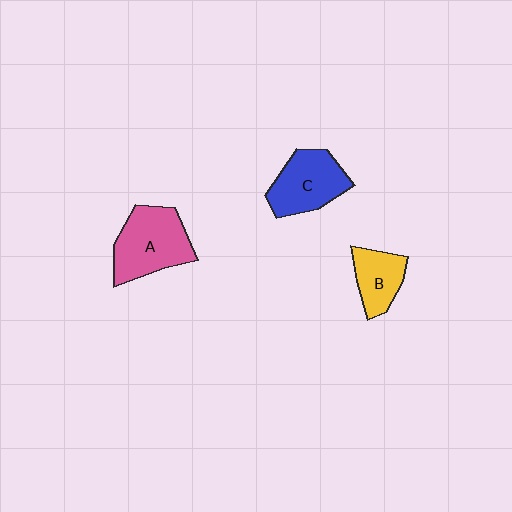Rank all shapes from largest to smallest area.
From largest to smallest: A (pink), C (blue), B (yellow).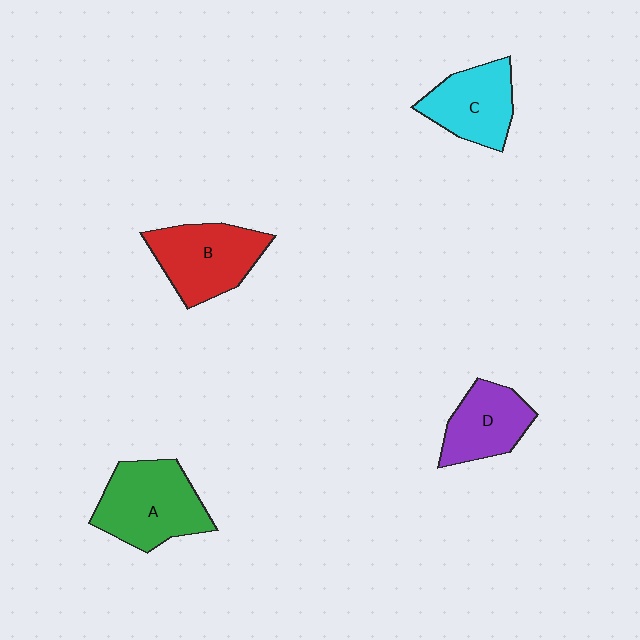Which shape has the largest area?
Shape A (green).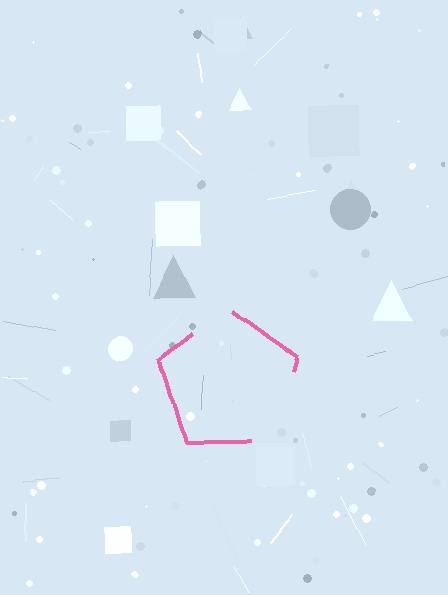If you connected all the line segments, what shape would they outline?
They would outline a pentagon.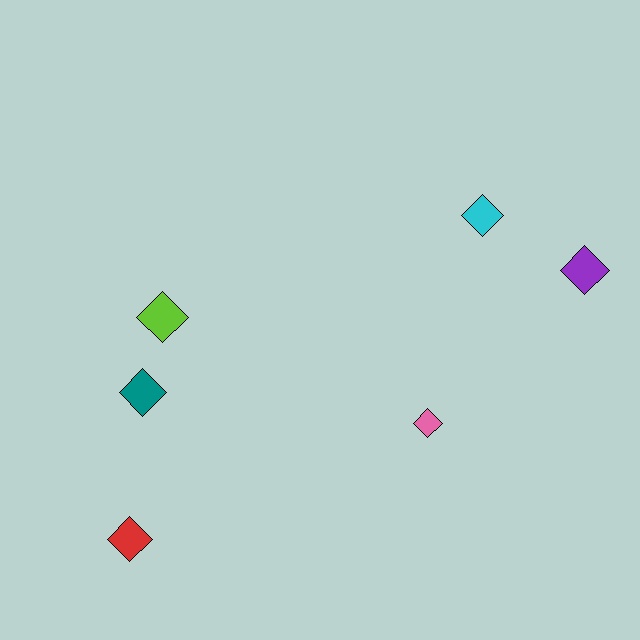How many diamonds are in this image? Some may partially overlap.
There are 6 diamonds.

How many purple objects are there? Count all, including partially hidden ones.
There is 1 purple object.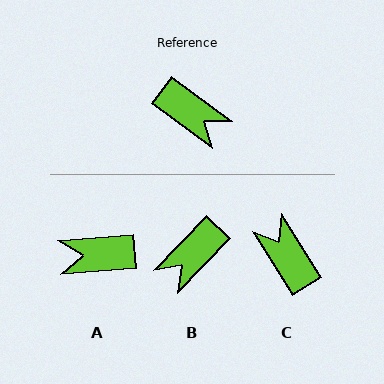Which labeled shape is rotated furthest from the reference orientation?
C, about 158 degrees away.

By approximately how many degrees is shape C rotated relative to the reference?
Approximately 158 degrees counter-clockwise.